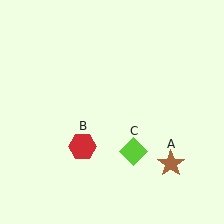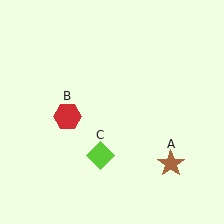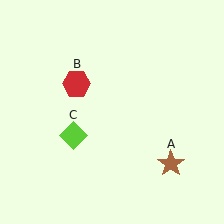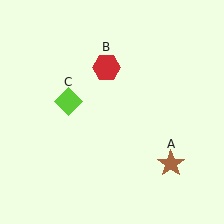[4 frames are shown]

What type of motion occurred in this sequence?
The red hexagon (object B), lime diamond (object C) rotated clockwise around the center of the scene.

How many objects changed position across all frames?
2 objects changed position: red hexagon (object B), lime diamond (object C).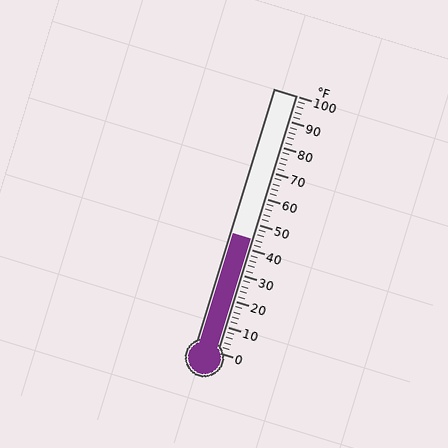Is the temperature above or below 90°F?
The temperature is below 90°F.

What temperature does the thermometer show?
The thermometer shows approximately 44°F.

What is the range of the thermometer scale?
The thermometer scale ranges from 0°F to 100°F.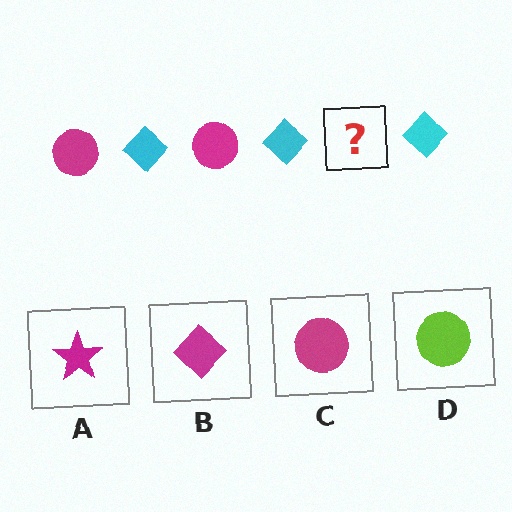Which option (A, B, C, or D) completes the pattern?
C.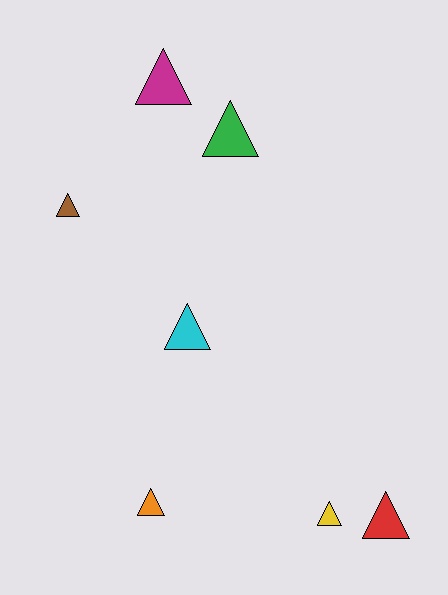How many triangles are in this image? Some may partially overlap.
There are 7 triangles.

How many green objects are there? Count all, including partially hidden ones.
There is 1 green object.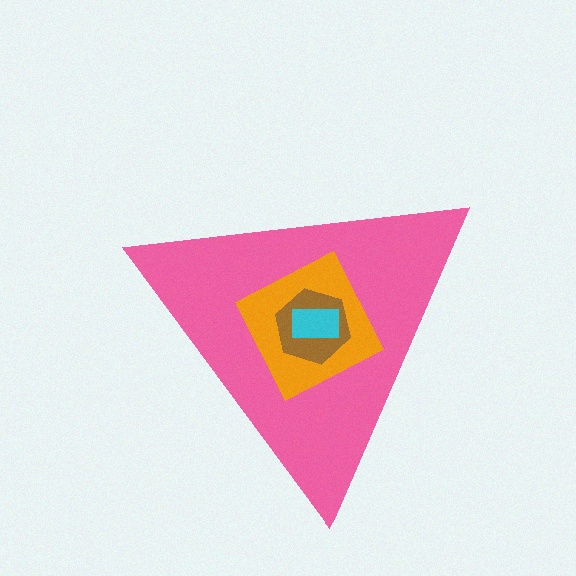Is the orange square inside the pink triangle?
Yes.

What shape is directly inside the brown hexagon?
The cyan rectangle.